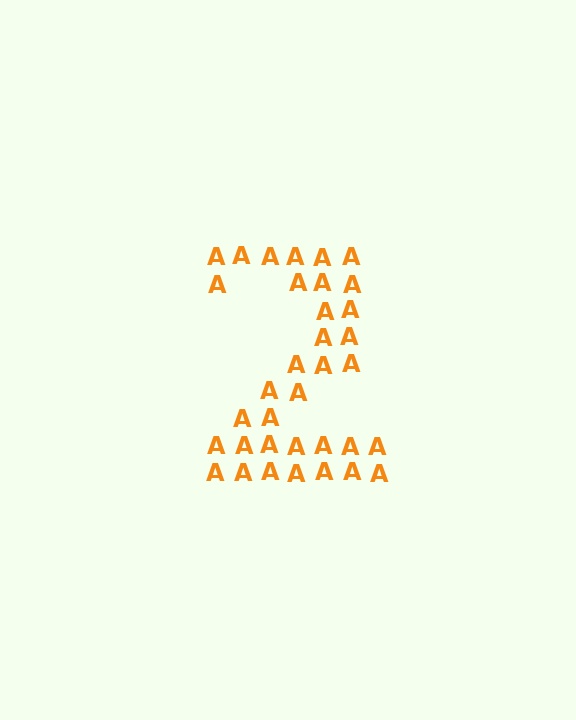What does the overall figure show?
The overall figure shows the digit 2.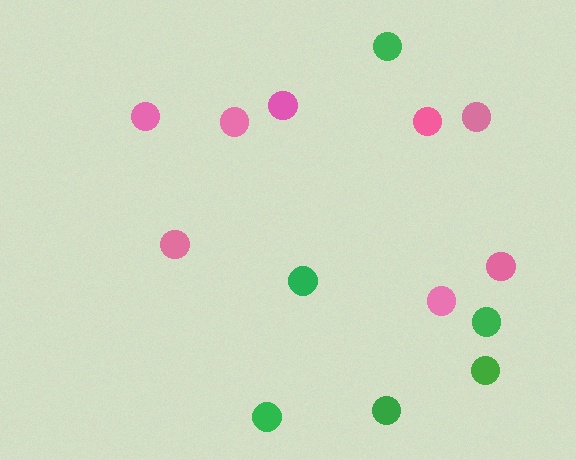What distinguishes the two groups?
There are 2 groups: one group of green circles (6) and one group of pink circles (8).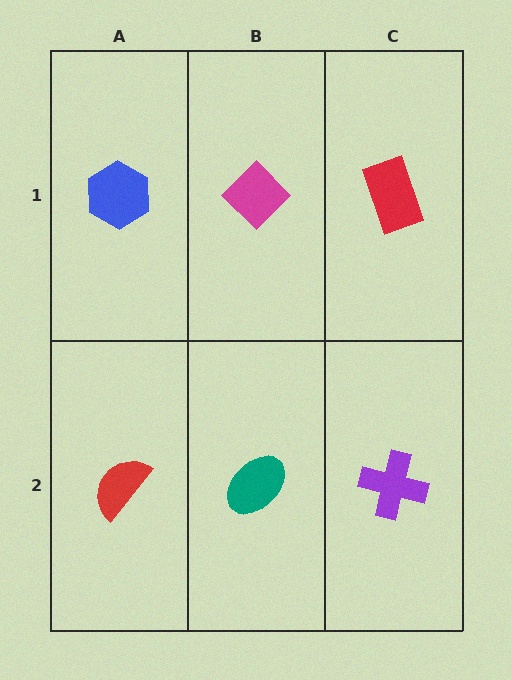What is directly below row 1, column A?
A red semicircle.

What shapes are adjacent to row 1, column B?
A teal ellipse (row 2, column B), a blue hexagon (row 1, column A), a red rectangle (row 1, column C).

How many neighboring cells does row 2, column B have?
3.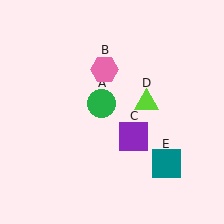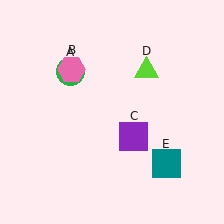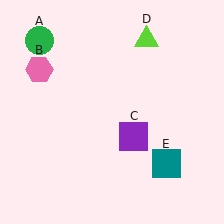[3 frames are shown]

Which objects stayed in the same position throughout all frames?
Purple square (object C) and teal square (object E) remained stationary.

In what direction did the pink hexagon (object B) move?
The pink hexagon (object B) moved left.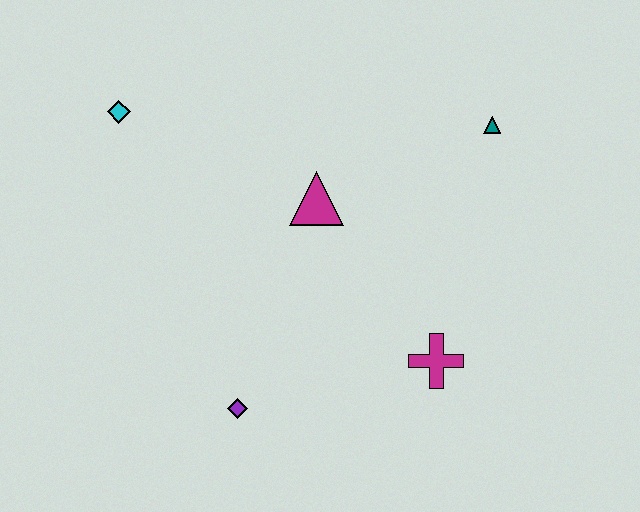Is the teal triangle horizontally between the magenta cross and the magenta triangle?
No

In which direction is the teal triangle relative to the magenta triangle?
The teal triangle is to the right of the magenta triangle.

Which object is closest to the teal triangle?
The magenta triangle is closest to the teal triangle.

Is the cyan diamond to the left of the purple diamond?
Yes